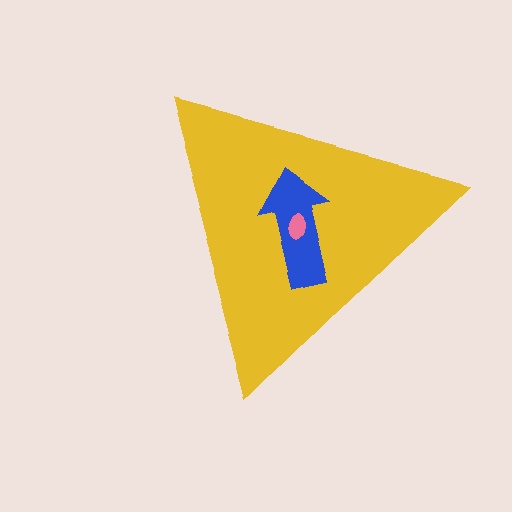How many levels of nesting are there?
3.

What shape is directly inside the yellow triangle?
The blue arrow.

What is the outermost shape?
The yellow triangle.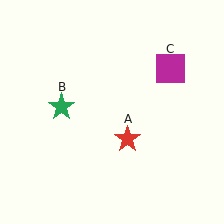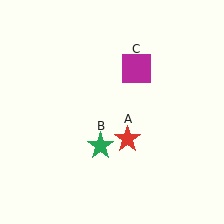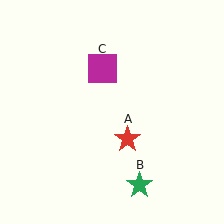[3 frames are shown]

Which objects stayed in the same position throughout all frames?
Red star (object A) remained stationary.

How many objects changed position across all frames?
2 objects changed position: green star (object B), magenta square (object C).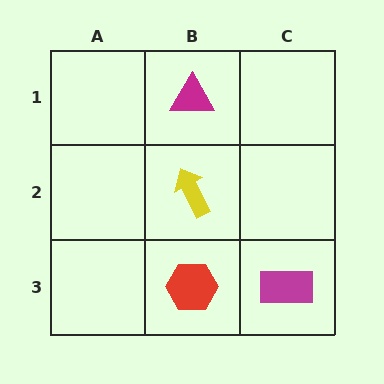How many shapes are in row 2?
1 shape.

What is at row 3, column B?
A red hexagon.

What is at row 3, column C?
A magenta rectangle.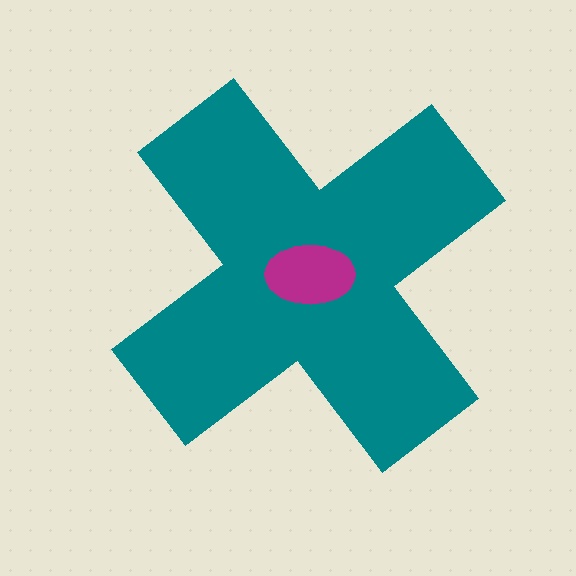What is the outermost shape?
The teal cross.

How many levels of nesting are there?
2.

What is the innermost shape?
The magenta ellipse.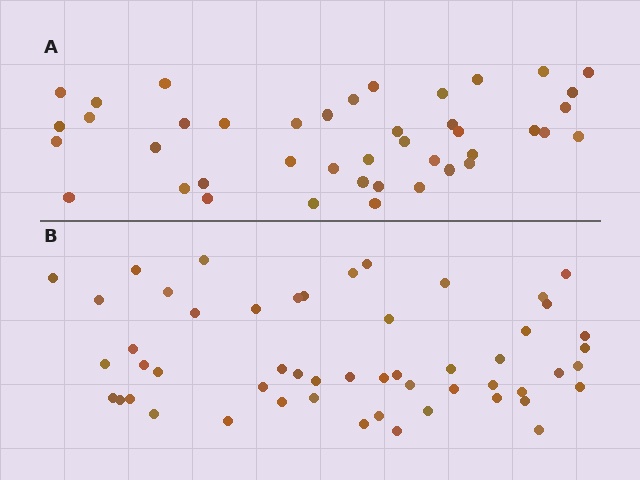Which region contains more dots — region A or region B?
Region B (the bottom region) has more dots.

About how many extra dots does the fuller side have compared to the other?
Region B has roughly 12 or so more dots than region A.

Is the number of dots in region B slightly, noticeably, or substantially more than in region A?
Region B has noticeably more, but not dramatically so. The ratio is roughly 1.3 to 1.